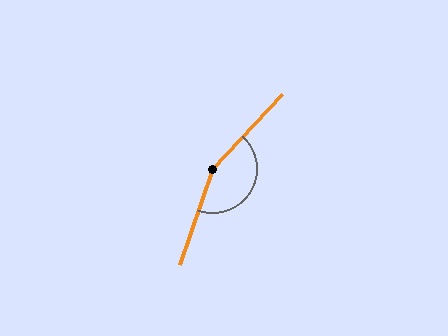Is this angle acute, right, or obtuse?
It is obtuse.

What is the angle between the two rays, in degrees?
Approximately 156 degrees.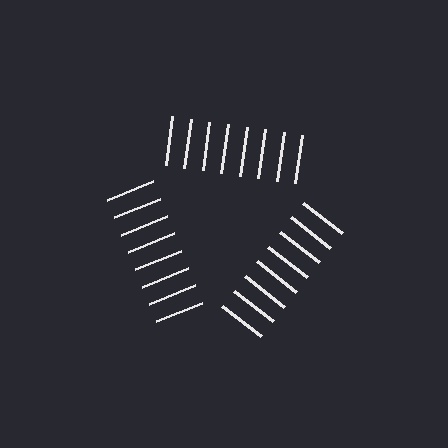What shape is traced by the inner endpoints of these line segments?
An illusory triangle — the line segments terminate on its edges but no continuous stroke is drawn.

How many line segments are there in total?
24 — 8 along each of the 3 edges.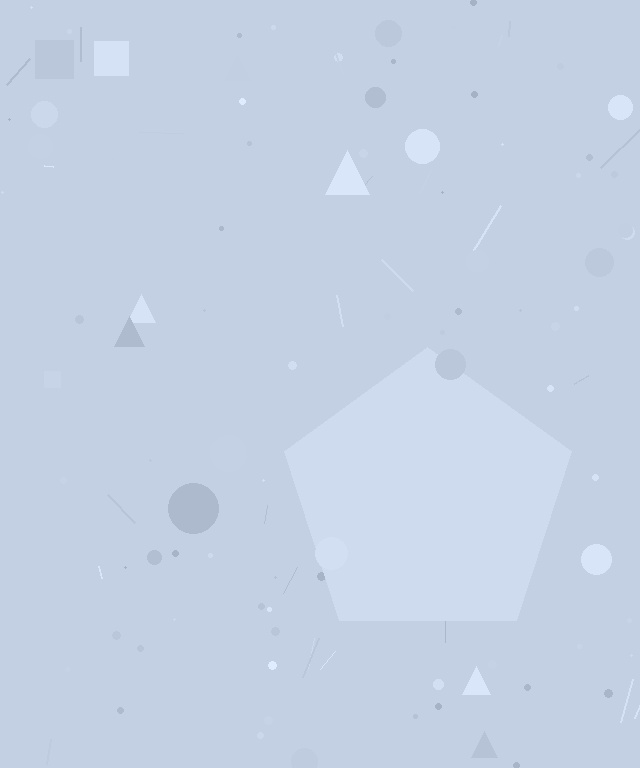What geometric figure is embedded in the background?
A pentagon is embedded in the background.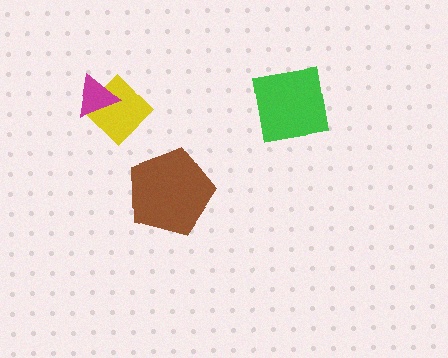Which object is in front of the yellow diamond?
The magenta triangle is in front of the yellow diamond.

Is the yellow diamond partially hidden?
Yes, it is partially covered by another shape.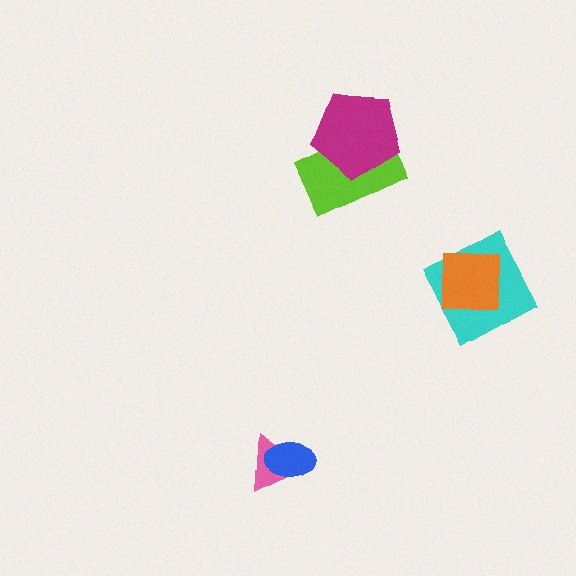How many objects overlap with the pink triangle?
1 object overlaps with the pink triangle.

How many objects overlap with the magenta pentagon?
1 object overlaps with the magenta pentagon.